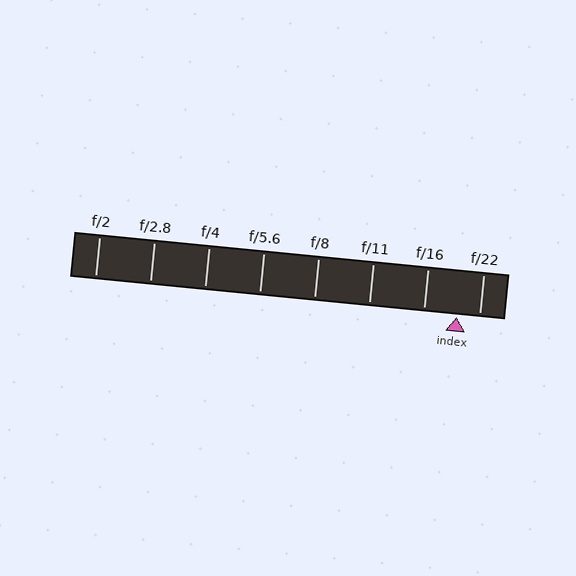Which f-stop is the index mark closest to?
The index mark is closest to f/22.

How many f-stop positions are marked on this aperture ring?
There are 8 f-stop positions marked.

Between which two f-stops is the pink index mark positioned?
The index mark is between f/16 and f/22.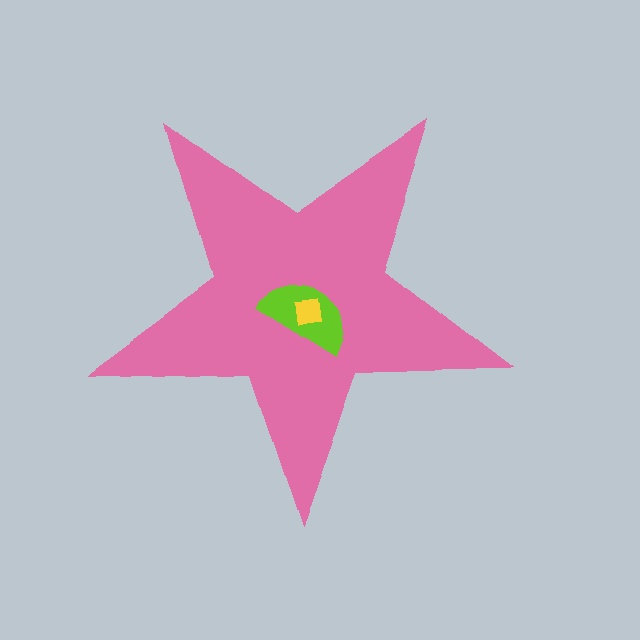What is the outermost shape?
The pink star.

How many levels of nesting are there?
3.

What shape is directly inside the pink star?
The lime semicircle.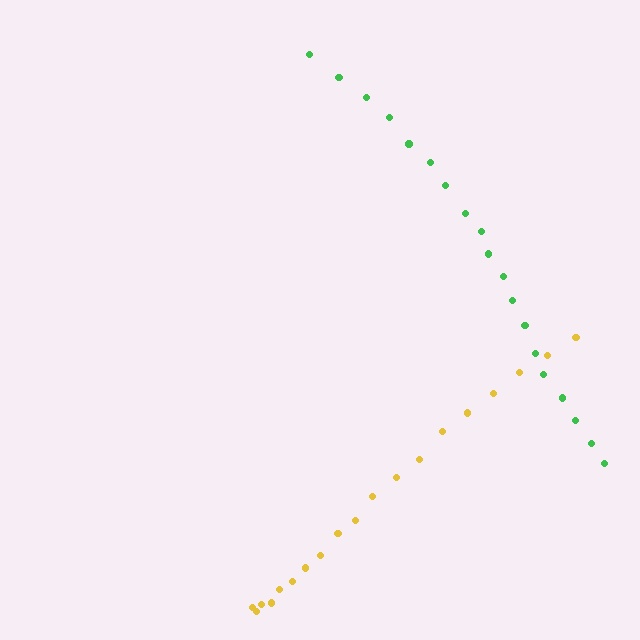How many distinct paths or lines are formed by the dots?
There are 2 distinct paths.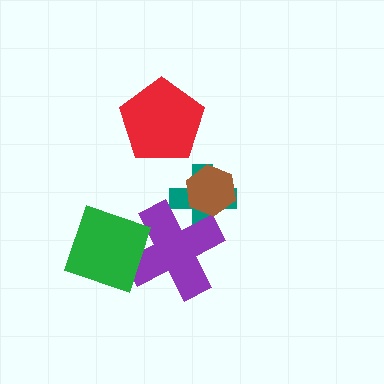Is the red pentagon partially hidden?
No, no other shape covers it.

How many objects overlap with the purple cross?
2 objects overlap with the purple cross.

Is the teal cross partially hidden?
Yes, it is partially covered by another shape.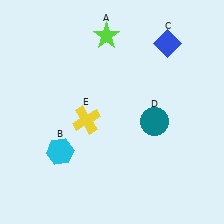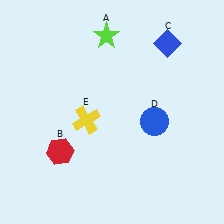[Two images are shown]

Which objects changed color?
B changed from cyan to red. D changed from teal to blue.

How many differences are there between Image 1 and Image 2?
There are 2 differences between the two images.